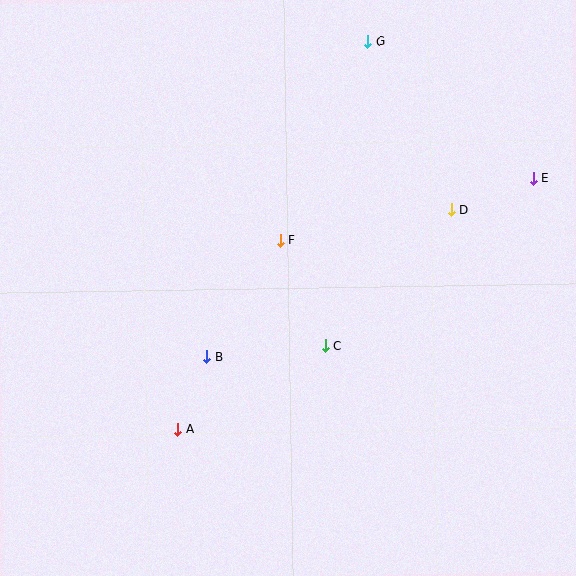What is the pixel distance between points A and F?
The distance between A and F is 215 pixels.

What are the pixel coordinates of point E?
Point E is at (534, 178).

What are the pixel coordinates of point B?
Point B is at (207, 357).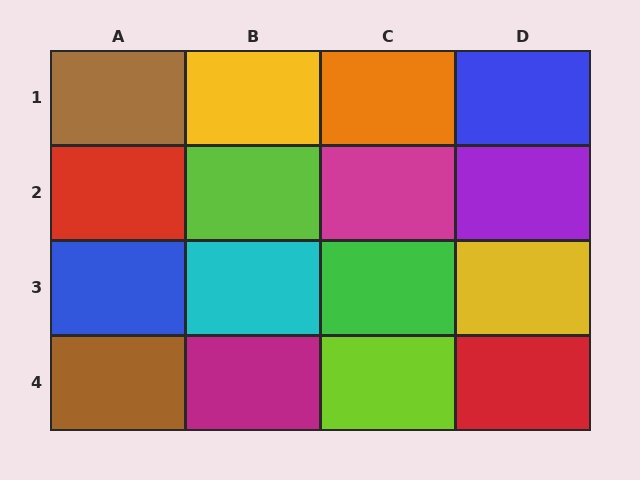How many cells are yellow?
2 cells are yellow.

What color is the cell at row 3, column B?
Cyan.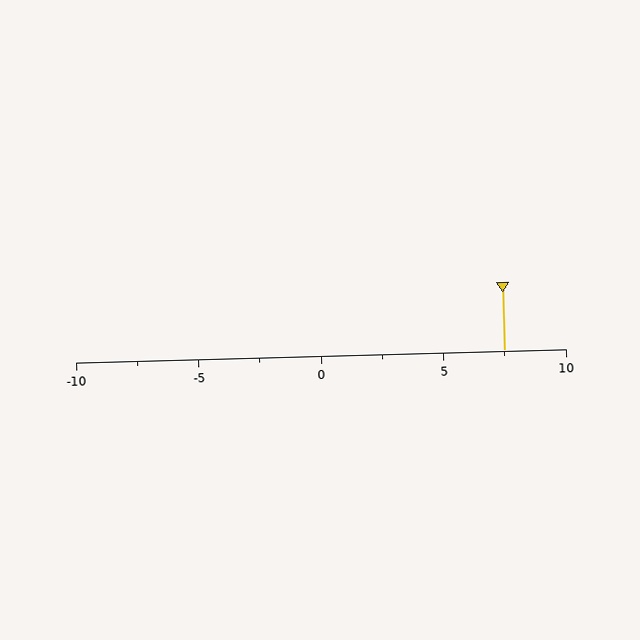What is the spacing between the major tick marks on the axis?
The major ticks are spaced 5 apart.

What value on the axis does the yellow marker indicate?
The marker indicates approximately 7.5.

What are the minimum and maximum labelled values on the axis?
The axis runs from -10 to 10.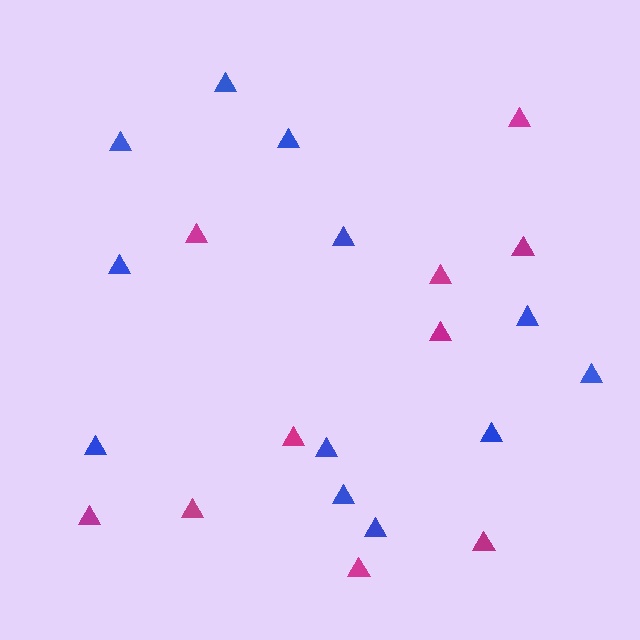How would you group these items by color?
There are 2 groups: one group of blue triangles (12) and one group of magenta triangles (10).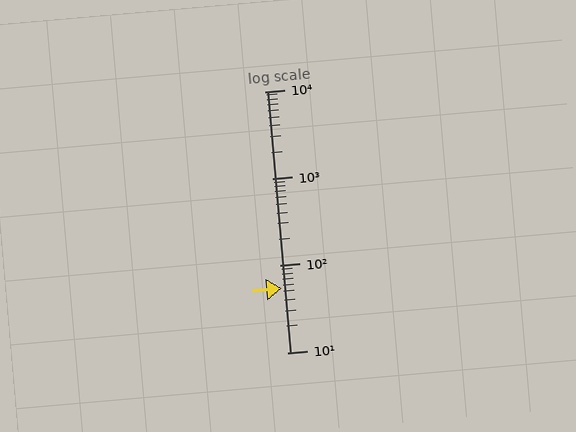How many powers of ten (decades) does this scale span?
The scale spans 3 decades, from 10 to 10000.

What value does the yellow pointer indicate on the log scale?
The pointer indicates approximately 55.